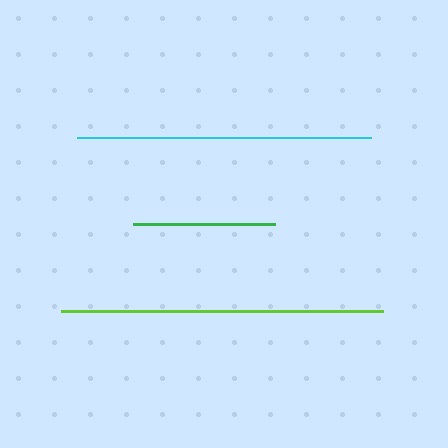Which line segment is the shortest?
The green line is the shortest at approximately 142 pixels.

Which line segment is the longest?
The lime line is the longest at approximately 321 pixels.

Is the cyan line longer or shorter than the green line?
The cyan line is longer than the green line.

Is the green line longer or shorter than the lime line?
The lime line is longer than the green line.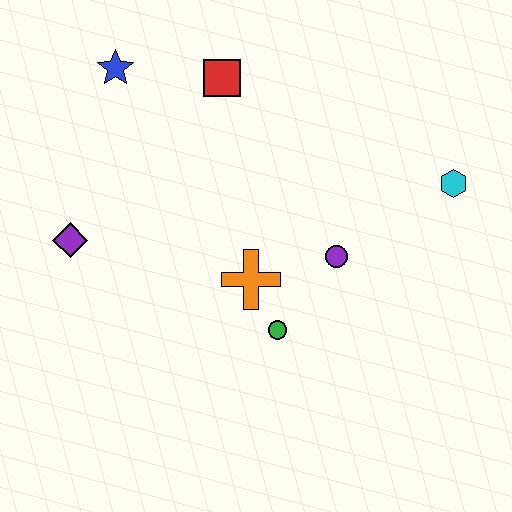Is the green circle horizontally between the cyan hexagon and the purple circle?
No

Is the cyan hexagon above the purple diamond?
Yes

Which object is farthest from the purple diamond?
The cyan hexagon is farthest from the purple diamond.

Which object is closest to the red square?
The blue star is closest to the red square.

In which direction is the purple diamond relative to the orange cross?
The purple diamond is to the left of the orange cross.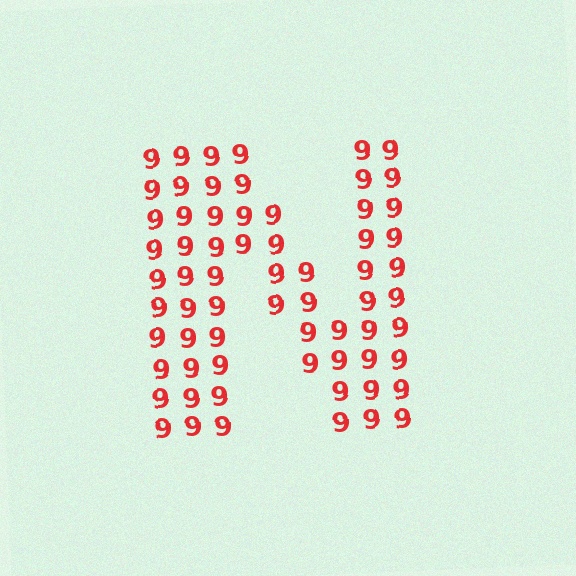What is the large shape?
The large shape is the letter N.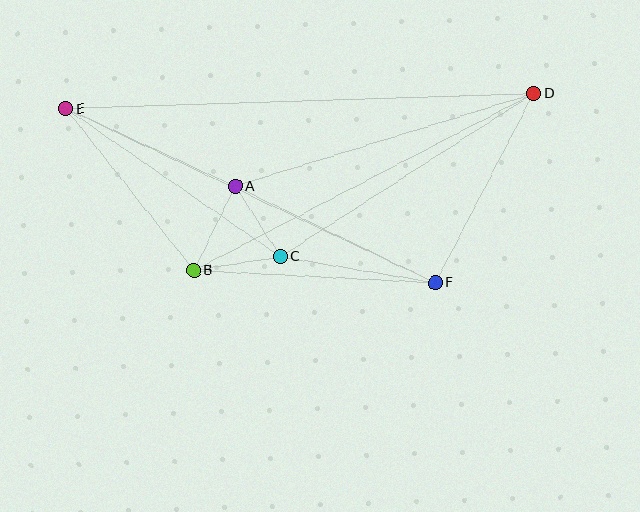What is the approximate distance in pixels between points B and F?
The distance between B and F is approximately 242 pixels.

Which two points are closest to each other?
Points A and C are closest to each other.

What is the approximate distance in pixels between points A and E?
The distance between A and E is approximately 186 pixels.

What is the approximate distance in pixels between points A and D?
The distance between A and D is approximately 313 pixels.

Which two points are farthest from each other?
Points D and E are farthest from each other.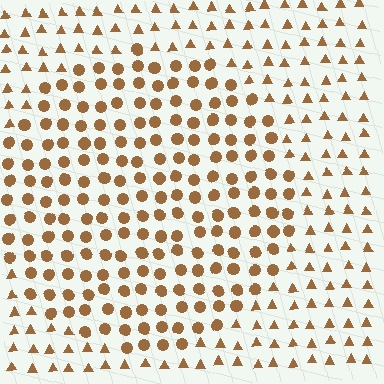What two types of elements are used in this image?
The image uses circles inside the circle region and triangles outside it.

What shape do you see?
I see a circle.